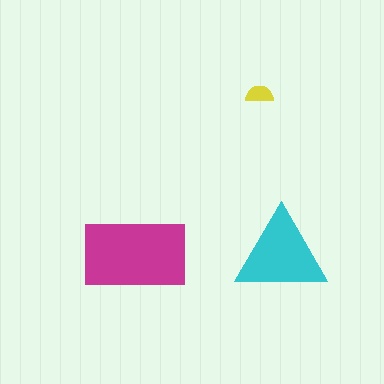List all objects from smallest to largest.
The yellow semicircle, the cyan triangle, the magenta rectangle.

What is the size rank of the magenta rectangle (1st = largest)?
1st.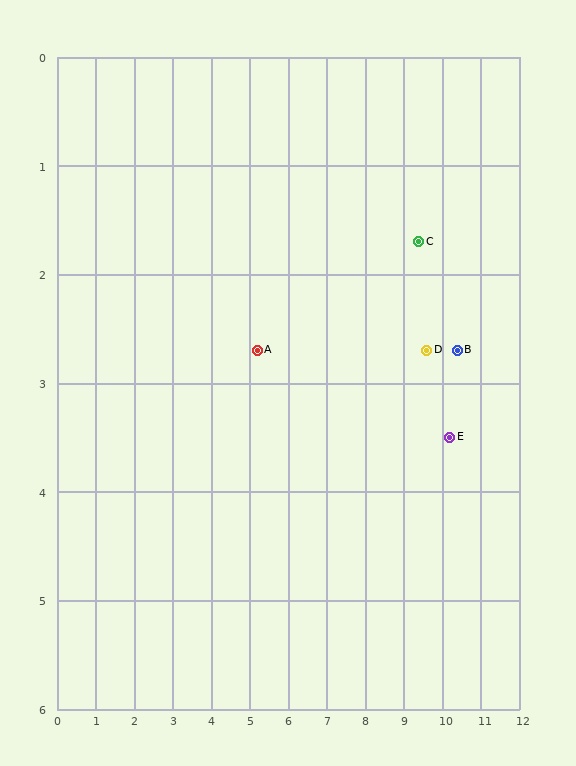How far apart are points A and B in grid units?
Points A and B are about 5.2 grid units apart.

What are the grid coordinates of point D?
Point D is at approximately (9.6, 2.7).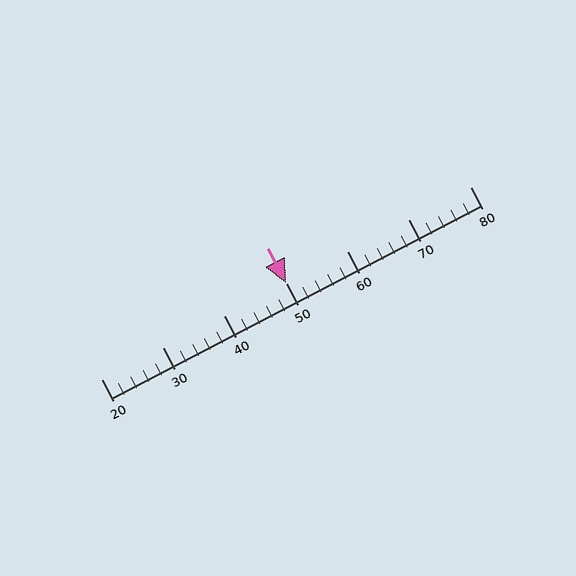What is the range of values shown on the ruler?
The ruler shows values from 20 to 80.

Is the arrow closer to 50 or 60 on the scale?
The arrow is closer to 50.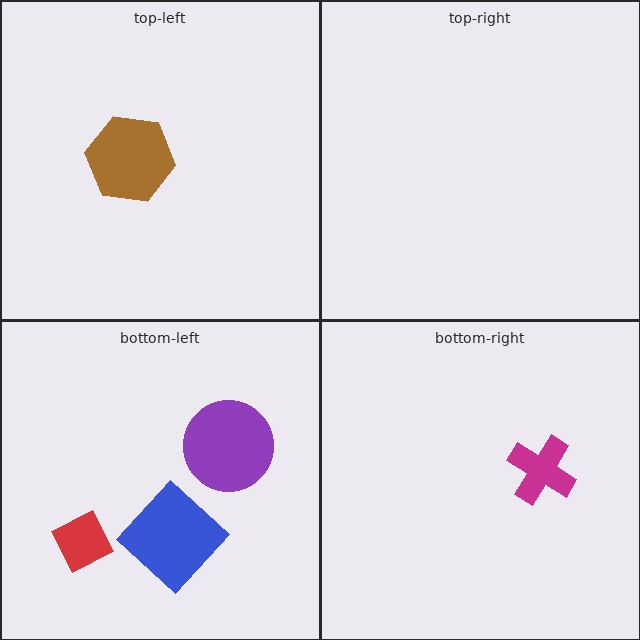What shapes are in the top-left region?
The brown hexagon.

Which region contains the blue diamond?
The bottom-left region.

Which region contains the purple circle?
The bottom-left region.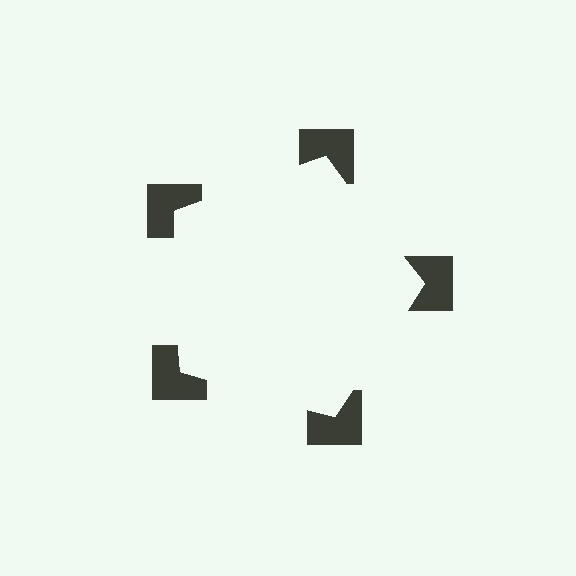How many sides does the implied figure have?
5 sides.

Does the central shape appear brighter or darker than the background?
It typically appears slightly brighter than the background, even though no actual brightness change is drawn.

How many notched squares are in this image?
There are 5 — one at each vertex of the illusory pentagon.